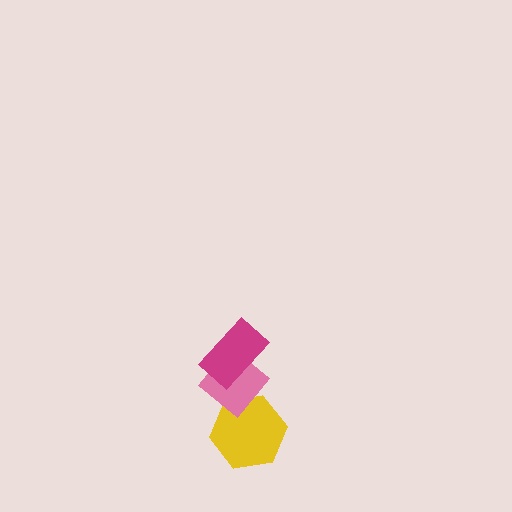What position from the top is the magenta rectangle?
The magenta rectangle is 1st from the top.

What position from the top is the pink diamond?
The pink diamond is 2nd from the top.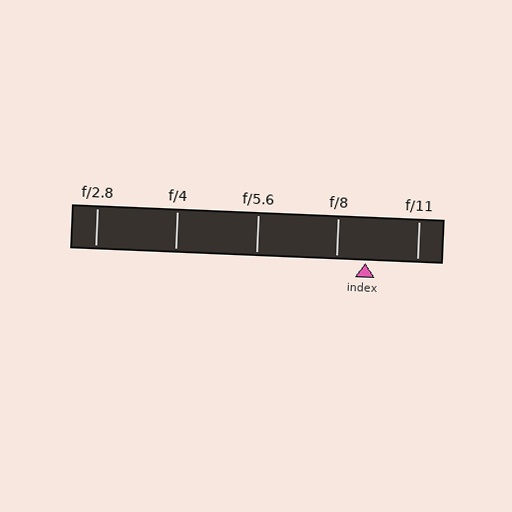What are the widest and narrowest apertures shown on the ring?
The widest aperture shown is f/2.8 and the narrowest is f/11.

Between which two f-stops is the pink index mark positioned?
The index mark is between f/8 and f/11.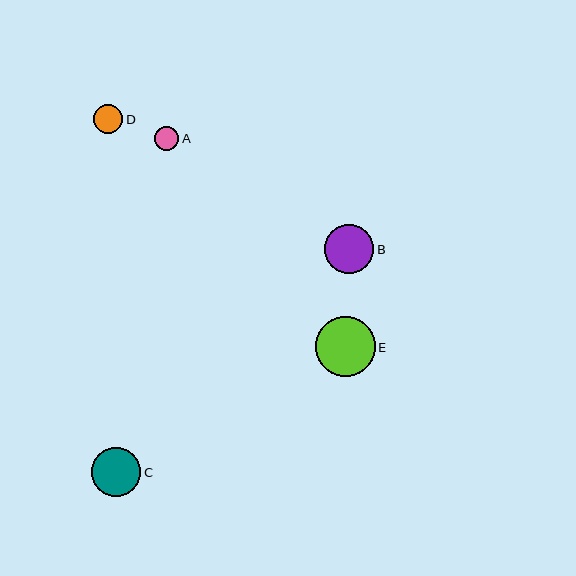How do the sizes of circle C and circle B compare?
Circle C and circle B are approximately the same size.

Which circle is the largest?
Circle E is the largest with a size of approximately 60 pixels.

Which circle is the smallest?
Circle A is the smallest with a size of approximately 25 pixels.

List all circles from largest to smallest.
From largest to smallest: E, C, B, D, A.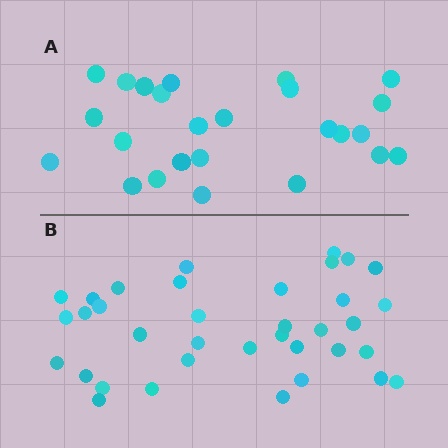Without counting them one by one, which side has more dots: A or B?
Region B (the bottom region) has more dots.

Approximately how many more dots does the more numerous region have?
Region B has roughly 12 or so more dots than region A.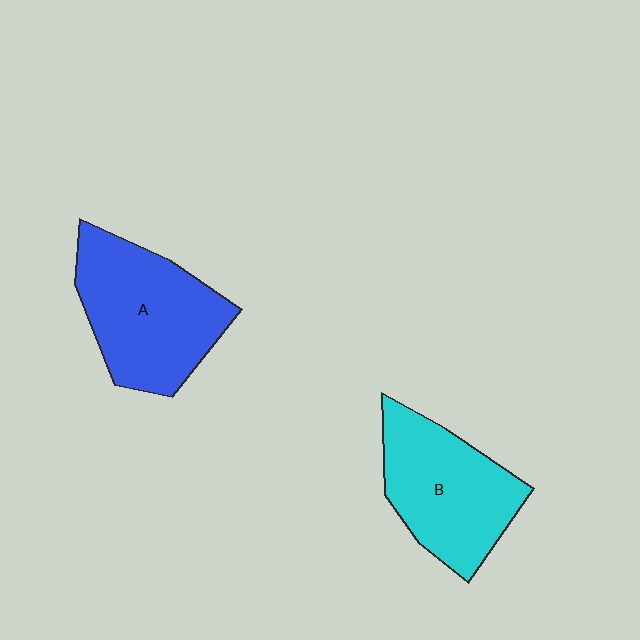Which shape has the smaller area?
Shape B (cyan).